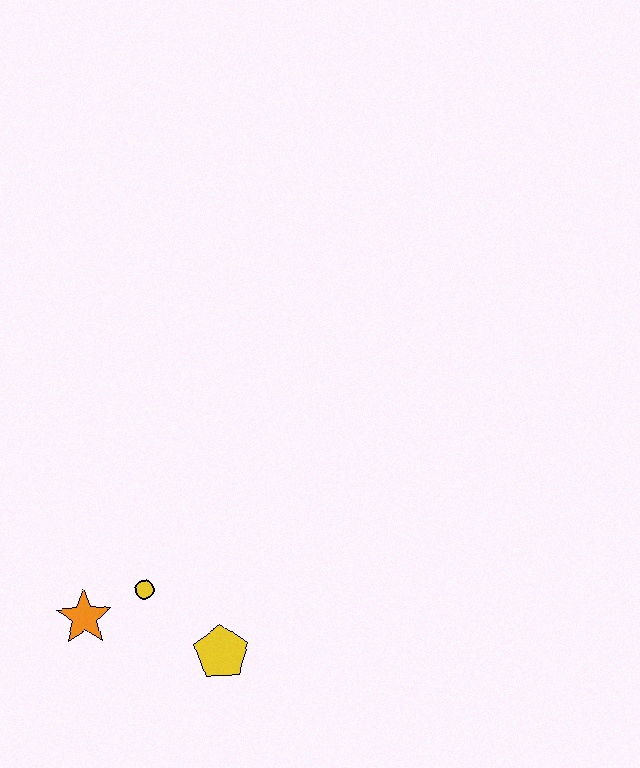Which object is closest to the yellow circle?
The orange star is closest to the yellow circle.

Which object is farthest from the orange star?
The yellow pentagon is farthest from the orange star.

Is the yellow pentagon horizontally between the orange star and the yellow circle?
No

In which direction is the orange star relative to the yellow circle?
The orange star is to the left of the yellow circle.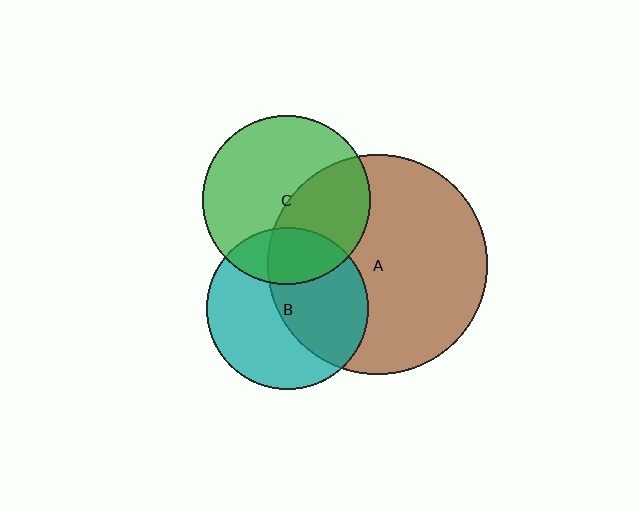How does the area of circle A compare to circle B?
Approximately 1.9 times.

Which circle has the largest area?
Circle A (brown).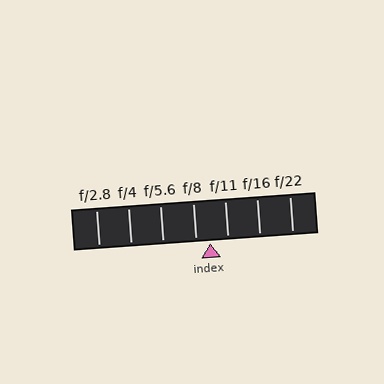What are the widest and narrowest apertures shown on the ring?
The widest aperture shown is f/2.8 and the narrowest is f/22.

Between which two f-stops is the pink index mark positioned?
The index mark is between f/8 and f/11.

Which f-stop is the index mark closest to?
The index mark is closest to f/8.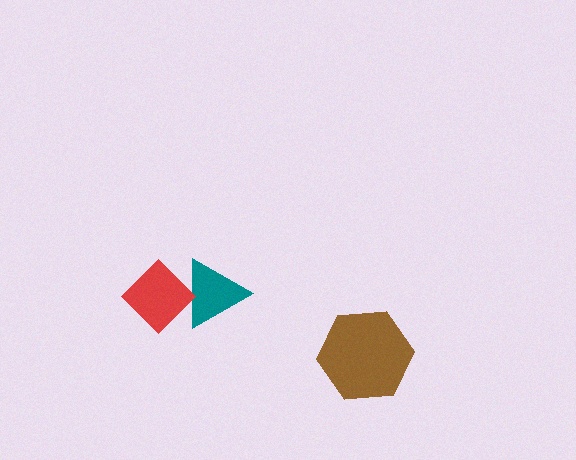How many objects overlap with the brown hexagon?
0 objects overlap with the brown hexagon.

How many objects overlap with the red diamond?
1 object overlaps with the red diamond.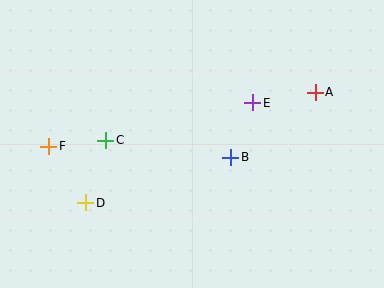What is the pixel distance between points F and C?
The distance between F and C is 57 pixels.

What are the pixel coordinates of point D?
Point D is at (86, 203).